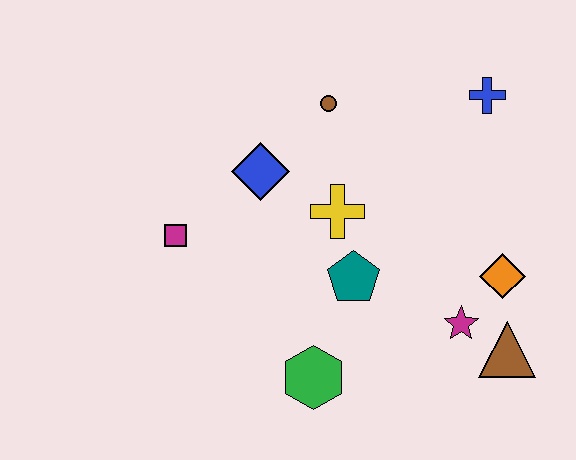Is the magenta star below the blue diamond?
Yes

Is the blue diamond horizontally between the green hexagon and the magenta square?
Yes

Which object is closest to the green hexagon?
The teal pentagon is closest to the green hexagon.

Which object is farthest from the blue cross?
The magenta square is farthest from the blue cross.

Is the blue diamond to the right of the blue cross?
No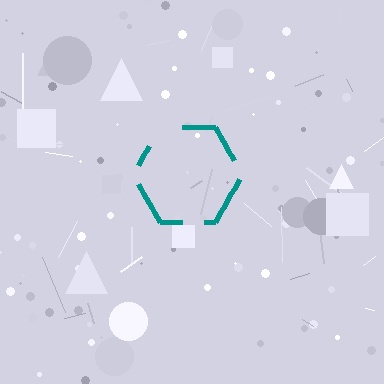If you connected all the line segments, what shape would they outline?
They would outline a hexagon.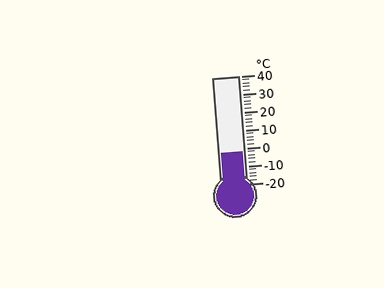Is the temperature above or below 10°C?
The temperature is below 10°C.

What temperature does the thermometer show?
The thermometer shows approximately -2°C.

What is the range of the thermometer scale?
The thermometer scale ranges from -20°C to 40°C.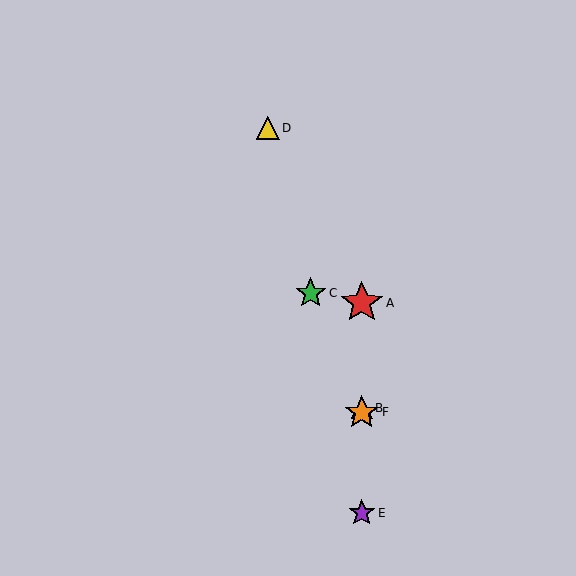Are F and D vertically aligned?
No, F is at x≈362 and D is at x≈268.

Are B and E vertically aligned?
Yes, both are at x≈362.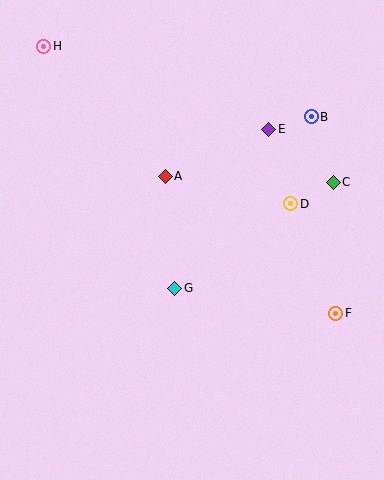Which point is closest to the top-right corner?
Point B is closest to the top-right corner.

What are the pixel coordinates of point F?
Point F is at (336, 313).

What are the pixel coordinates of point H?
Point H is at (44, 46).